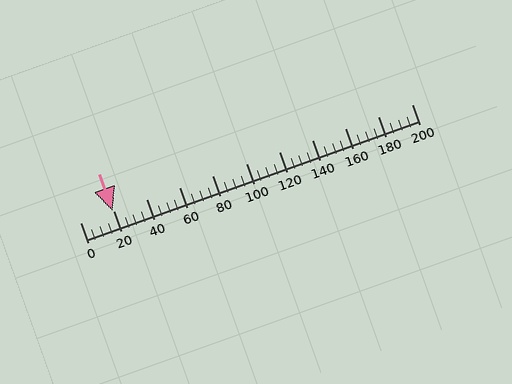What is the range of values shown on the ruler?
The ruler shows values from 0 to 200.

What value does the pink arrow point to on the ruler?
The pink arrow points to approximately 20.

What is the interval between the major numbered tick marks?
The major tick marks are spaced 20 units apart.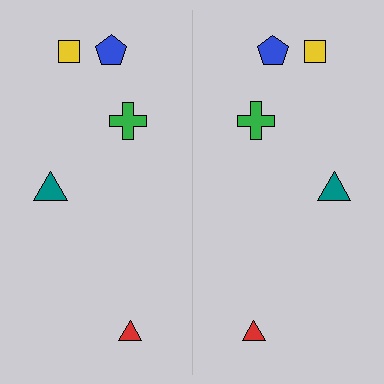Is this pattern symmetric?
Yes, this pattern has bilateral (reflection) symmetry.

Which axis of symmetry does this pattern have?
The pattern has a vertical axis of symmetry running through the center of the image.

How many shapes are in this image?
There are 10 shapes in this image.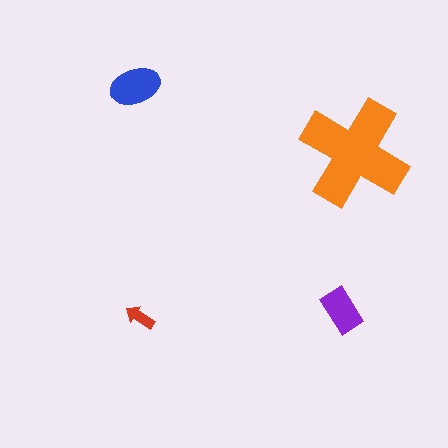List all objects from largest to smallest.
The orange cross, the blue ellipse, the purple rectangle, the red arrow.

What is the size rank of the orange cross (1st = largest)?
1st.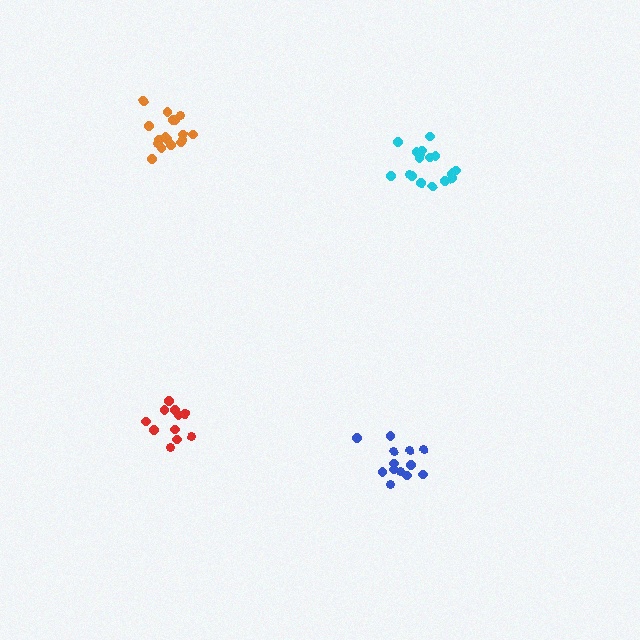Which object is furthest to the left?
The orange cluster is leftmost.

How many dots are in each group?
Group 1: 14 dots, Group 2: 11 dots, Group 3: 17 dots, Group 4: 17 dots (59 total).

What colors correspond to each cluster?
The clusters are colored: blue, red, cyan, orange.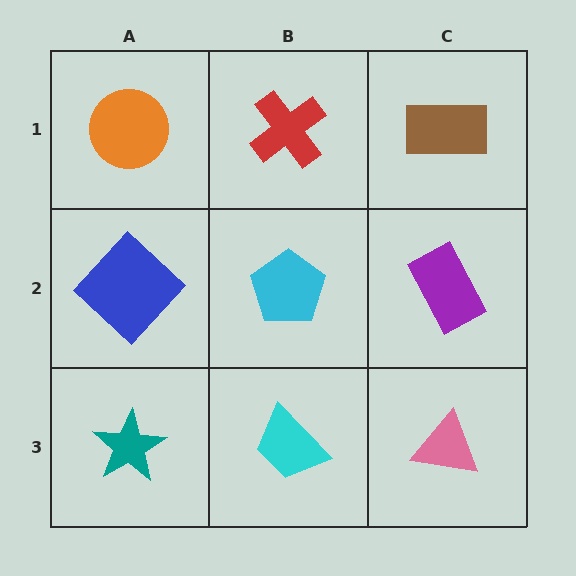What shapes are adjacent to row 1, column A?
A blue diamond (row 2, column A), a red cross (row 1, column B).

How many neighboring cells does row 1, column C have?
2.